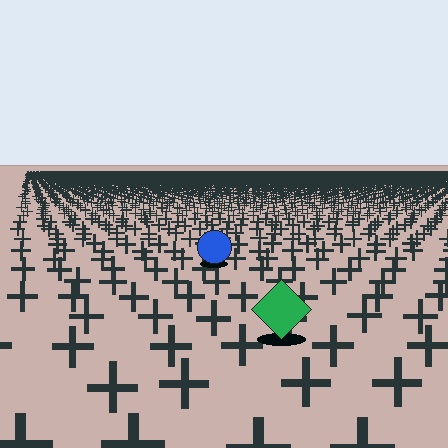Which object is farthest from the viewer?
The blue circle is farthest from the viewer. It appears smaller and the ground texture around it is denser.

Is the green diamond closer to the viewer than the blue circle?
Yes. The green diamond is closer — you can tell from the texture gradient: the ground texture is coarser near it.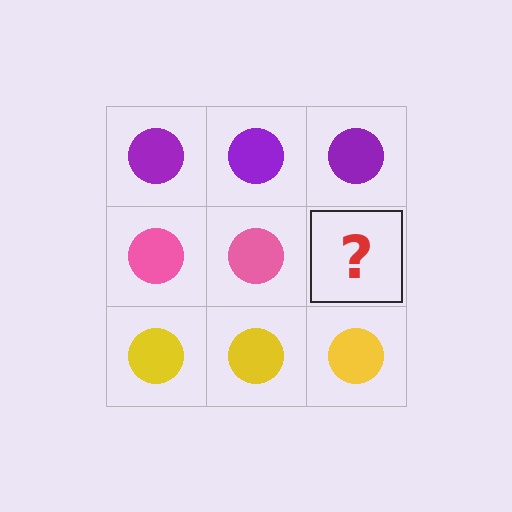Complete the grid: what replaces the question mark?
The question mark should be replaced with a pink circle.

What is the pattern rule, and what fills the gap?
The rule is that each row has a consistent color. The gap should be filled with a pink circle.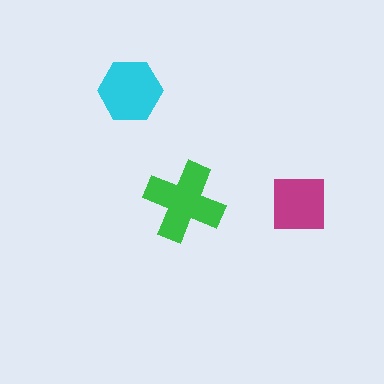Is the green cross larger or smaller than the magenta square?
Larger.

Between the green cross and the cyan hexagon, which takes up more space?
The green cross.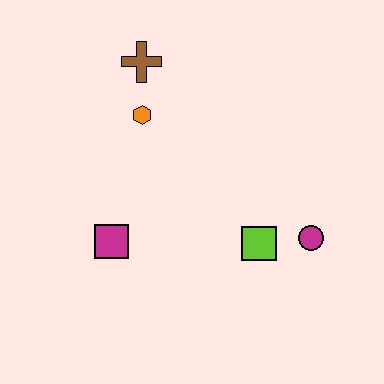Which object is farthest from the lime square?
The brown cross is farthest from the lime square.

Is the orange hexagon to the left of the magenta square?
No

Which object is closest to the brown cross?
The orange hexagon is closest to the brown cross.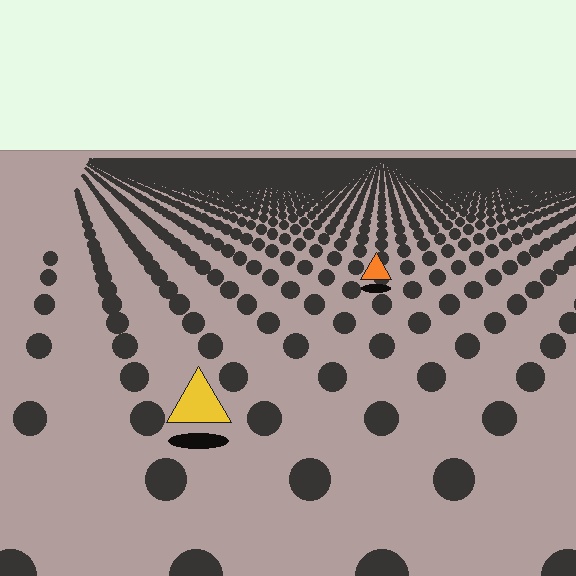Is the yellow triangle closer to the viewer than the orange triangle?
Yes. The yellow triangle is closer — you can tell from the texture gradient: the ground texture is coarser near it.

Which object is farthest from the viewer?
The orange triangle is farthest from the viewer. It appears smaller and the ground texture around it is denser.